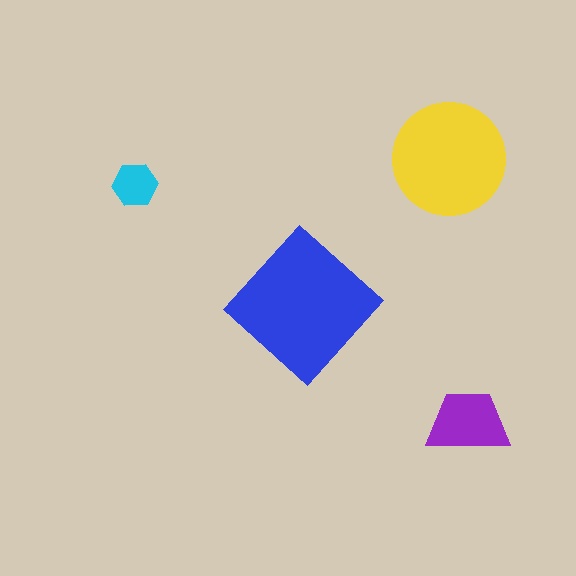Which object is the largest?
The blue diamond.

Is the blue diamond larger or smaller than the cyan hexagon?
Larger.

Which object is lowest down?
The purple trapezoid is bottommost.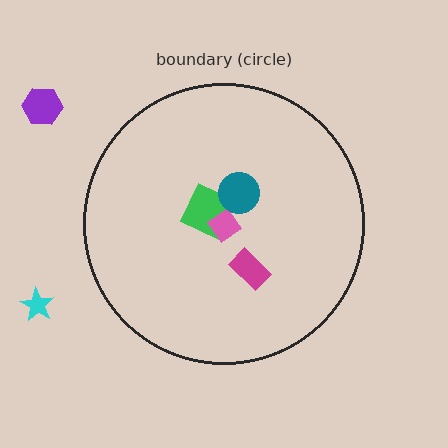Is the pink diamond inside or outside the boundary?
Inside.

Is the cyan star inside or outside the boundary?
Outside.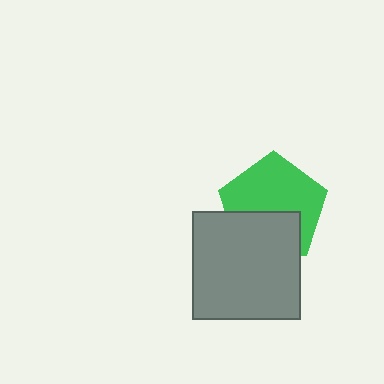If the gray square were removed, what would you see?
You would see the complete green pentagon.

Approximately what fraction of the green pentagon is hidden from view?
Roughly 38% of the green pentagon is hidden behind the gray square.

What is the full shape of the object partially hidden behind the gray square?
The partially hidden object is a green pentagon.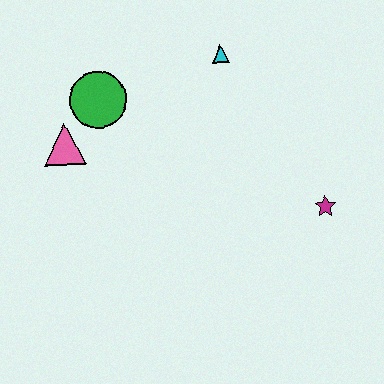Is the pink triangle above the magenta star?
Yes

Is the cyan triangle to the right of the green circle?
Yes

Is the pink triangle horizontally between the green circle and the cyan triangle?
No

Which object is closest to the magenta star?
The cyan triangle is closest to the magenta star.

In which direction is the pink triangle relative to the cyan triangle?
The pink triangle is to the left of the cyan triangle.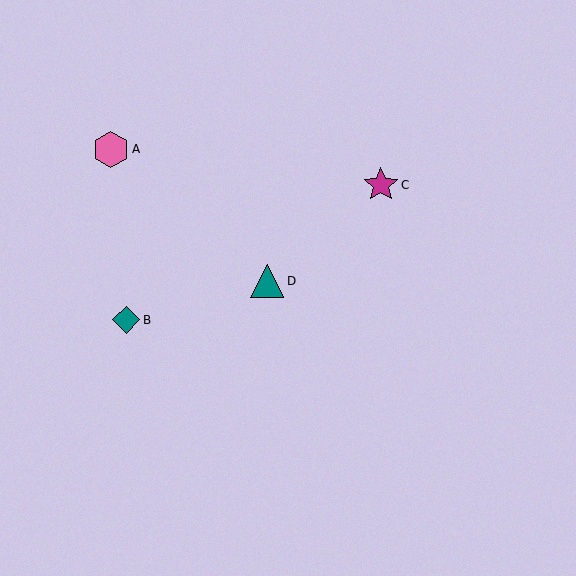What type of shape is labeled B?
Shape B is a teal diamond.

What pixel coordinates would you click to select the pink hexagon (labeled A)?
Click at (111, 149) to select the pink hexagon A.